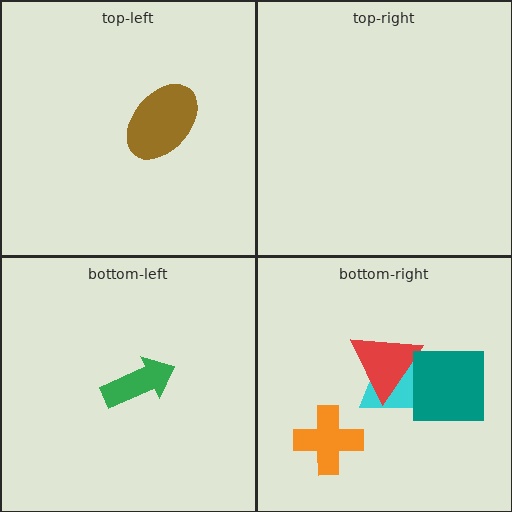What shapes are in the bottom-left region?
The green arrow.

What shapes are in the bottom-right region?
The cyan trapezoid, the red triangle, the orange cross, the teal square.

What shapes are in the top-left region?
The brown ellipse.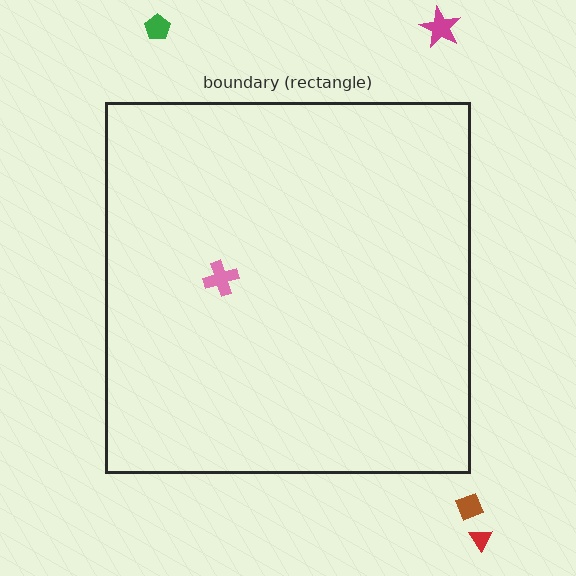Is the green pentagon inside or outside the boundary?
Outside.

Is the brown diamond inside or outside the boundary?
Outside.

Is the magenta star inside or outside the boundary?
Outside.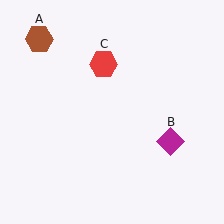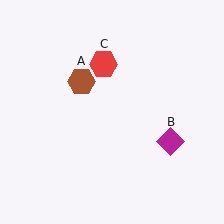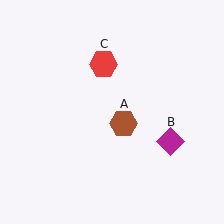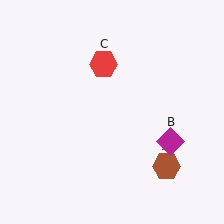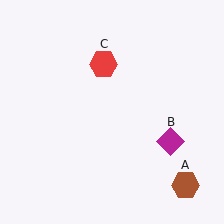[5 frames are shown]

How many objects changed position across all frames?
1 object changed position: brown hexagon (object A).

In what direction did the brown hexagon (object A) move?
The brown hexagon (object A) moved down and to the right.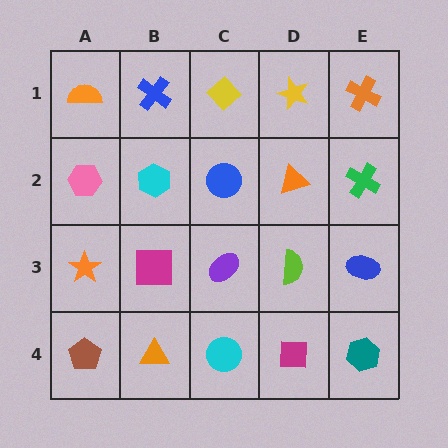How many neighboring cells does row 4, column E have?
2.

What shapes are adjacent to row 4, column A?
An orange star (row 3, column A), an orange triangle (row 4, column B).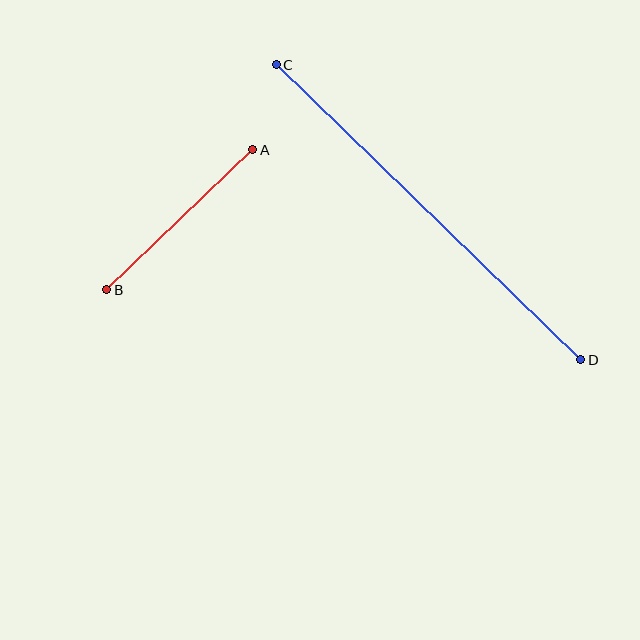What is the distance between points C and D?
The distance is approximately 424 pixels.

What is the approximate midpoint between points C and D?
The midpoint is at approximately (428, 212) pixels.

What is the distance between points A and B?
The distance is approximately 202 pixels.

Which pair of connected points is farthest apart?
Points C and D are farthest apart.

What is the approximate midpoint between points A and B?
The midpoint is at approximately (180, 220) pixels.